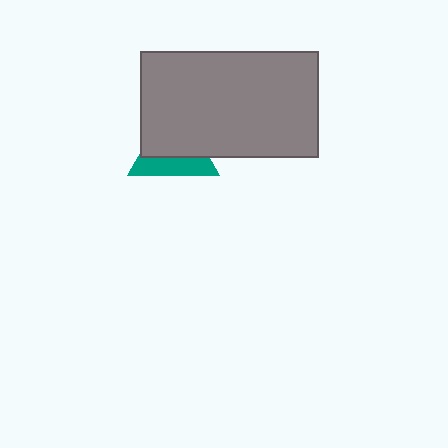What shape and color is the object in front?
The object in front is a gray rectangle.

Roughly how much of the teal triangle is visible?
A small part of it is visible (roughly 40%).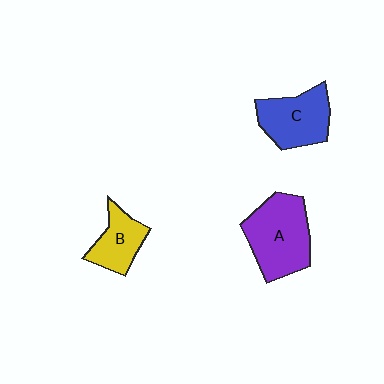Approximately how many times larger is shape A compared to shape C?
Approximately 1.3 times.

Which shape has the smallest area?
Shape B (yellow).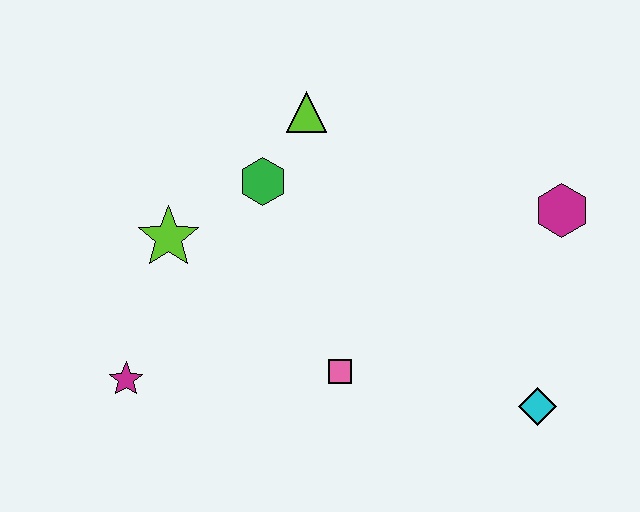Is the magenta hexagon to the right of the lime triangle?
Yes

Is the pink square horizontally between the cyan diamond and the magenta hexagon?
No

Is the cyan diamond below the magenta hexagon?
Yes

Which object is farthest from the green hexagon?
The cyan diamond is farthest from the green hexagon.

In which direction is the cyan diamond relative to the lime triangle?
The cyan diamond is below the lime triangle.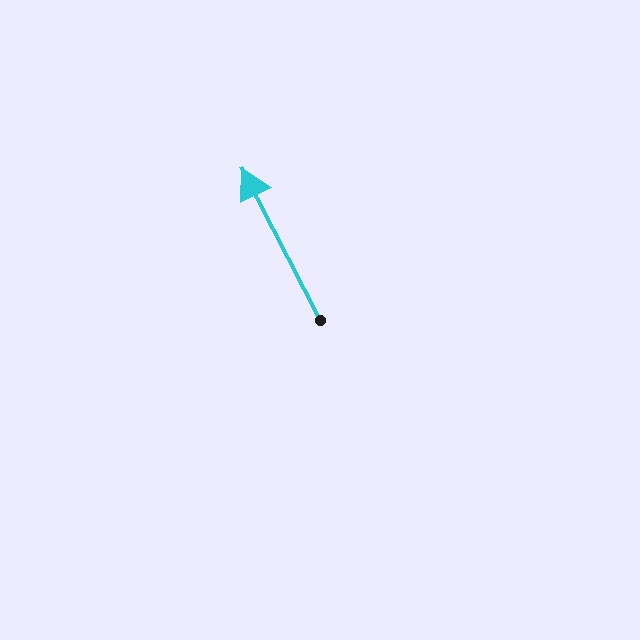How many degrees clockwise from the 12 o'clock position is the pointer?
Approximately 333 degrees.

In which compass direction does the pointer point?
Northwest.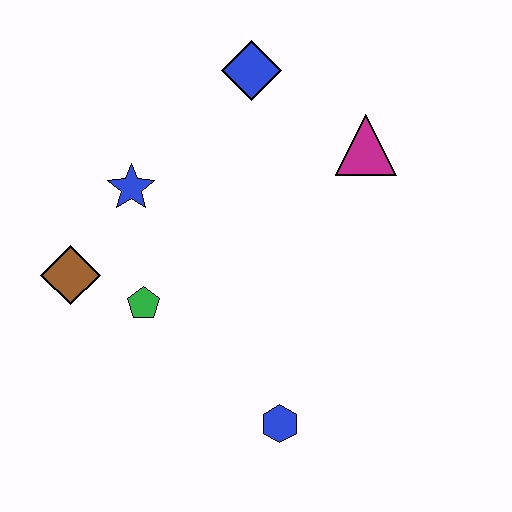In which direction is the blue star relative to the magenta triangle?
The blue star is to the left of the magenta triangle.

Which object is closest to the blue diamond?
The magenta triangle is closest to the blue diamond.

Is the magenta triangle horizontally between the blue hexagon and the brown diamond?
No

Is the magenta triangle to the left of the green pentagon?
No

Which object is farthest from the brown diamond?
The magenta triangle is farthest from the brown diamond.